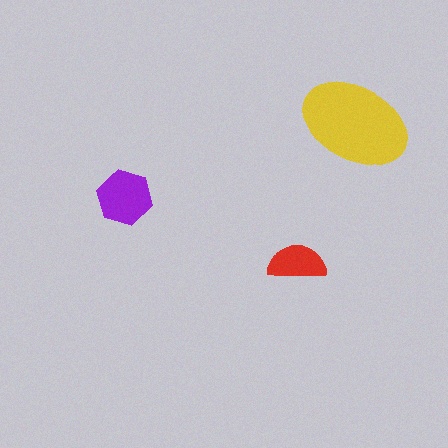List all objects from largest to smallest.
The yellow ellipse, the purple hexagon, the red semicircle.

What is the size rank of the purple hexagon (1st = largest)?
2nd.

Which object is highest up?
The yellow ellipse is topmost.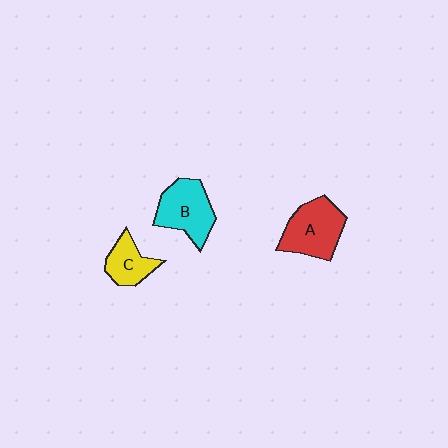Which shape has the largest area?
Shape A (red).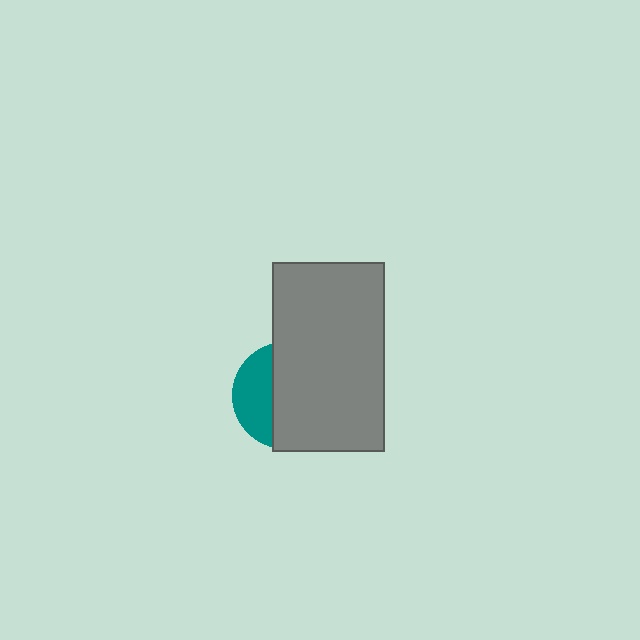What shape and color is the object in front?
The object in front is a gray rectangle.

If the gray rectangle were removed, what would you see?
You would see the complete teal circle.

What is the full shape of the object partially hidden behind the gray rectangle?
The partially hidden object is a teal circle.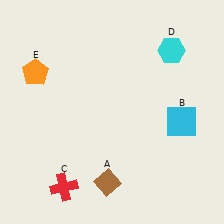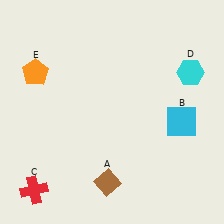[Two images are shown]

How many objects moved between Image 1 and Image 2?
2 objects moved between the two images.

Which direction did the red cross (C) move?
The red cross (C) moved left.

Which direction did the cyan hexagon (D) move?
The cyan hexagon (D) moved down.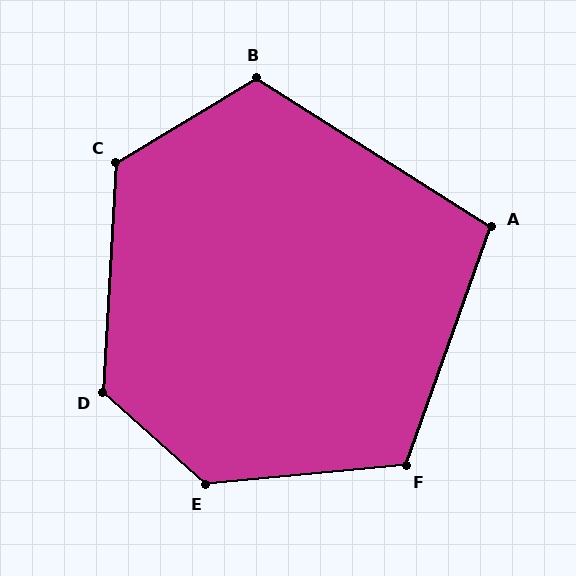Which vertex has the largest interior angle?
E, at approximately 133 degrees.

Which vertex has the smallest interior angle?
A, at approximately 103 degrees.